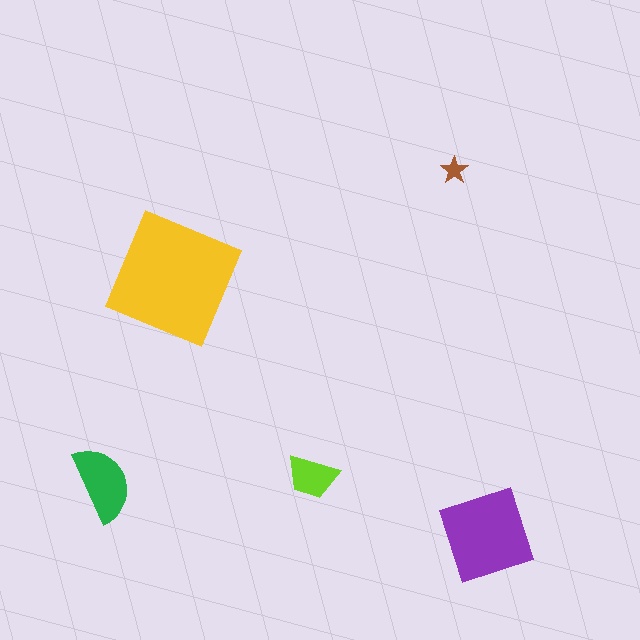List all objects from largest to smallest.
The yellow square, the purple diamond, the green semicircle, the lime trapezoid, the brown star.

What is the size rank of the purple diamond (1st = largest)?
2nd.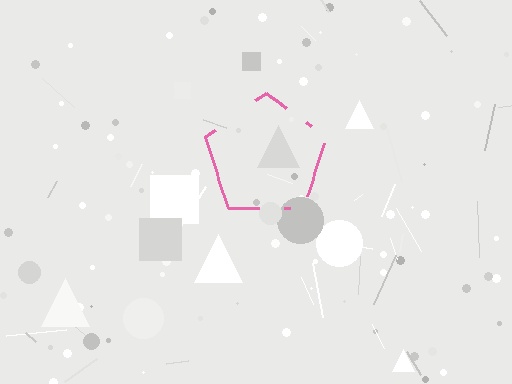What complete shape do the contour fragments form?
The contour fragments form a pentagon.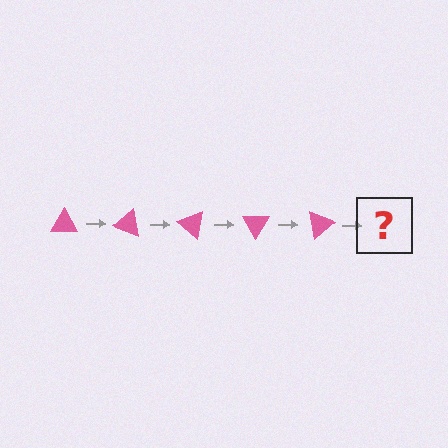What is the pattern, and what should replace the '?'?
The pattern is that the triangle rotates 20 degrees each step. The '?' should be a pink triangle rotated 100 degrees.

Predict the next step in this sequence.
The next step is a pink triangle rotated 100 degrees.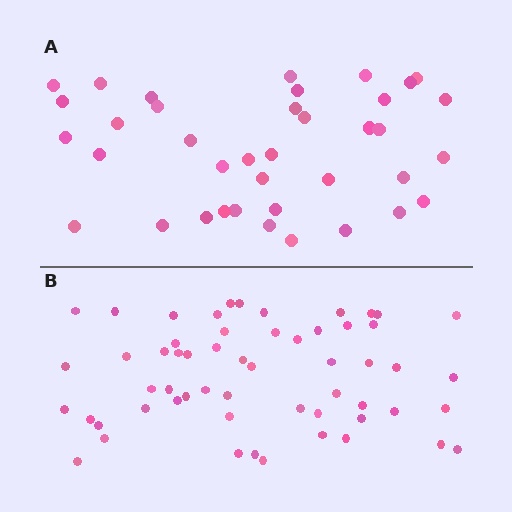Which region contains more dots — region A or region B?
Region B (the bottom region) has more dots.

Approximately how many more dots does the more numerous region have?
Region B has approximately 20 more dots than region A.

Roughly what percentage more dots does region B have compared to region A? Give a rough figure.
About 50% more.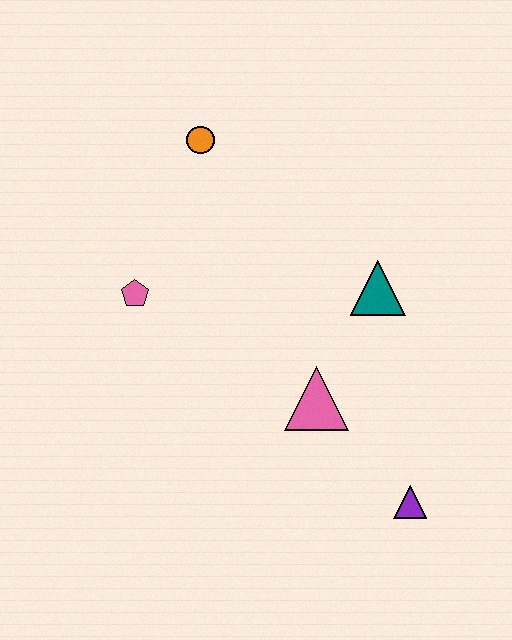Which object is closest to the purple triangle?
The pink triangle is closest to the purple triangle.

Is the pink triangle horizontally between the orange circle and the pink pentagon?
No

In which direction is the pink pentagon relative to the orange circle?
The pink pentagon is below the orange circle.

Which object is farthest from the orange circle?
The purple triangle is farthest from the orange circle.